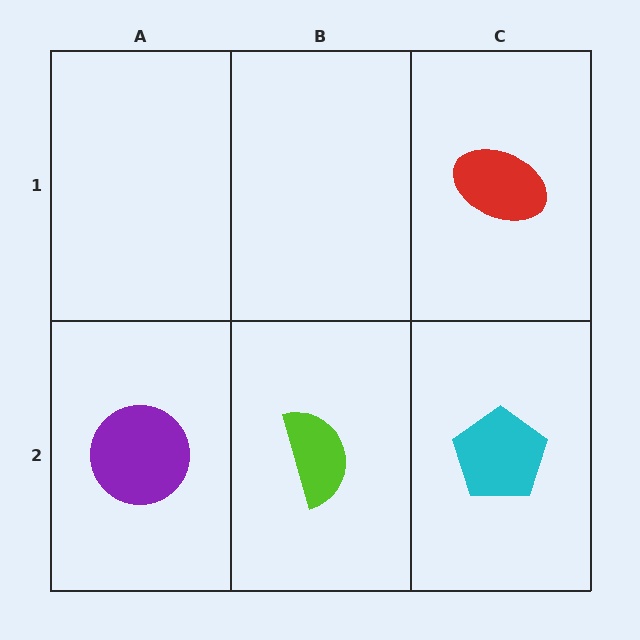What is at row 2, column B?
A lime semicircle.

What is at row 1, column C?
A red ellipse.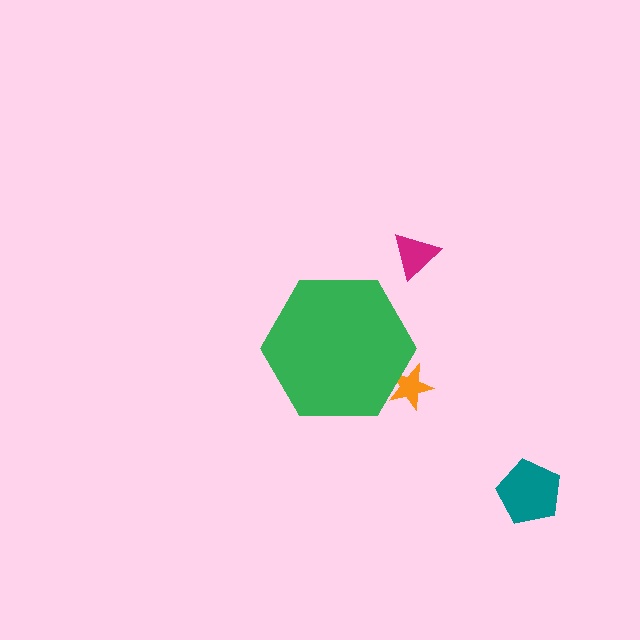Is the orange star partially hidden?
Yes, the orange star is partially hidden behind the green hexagon.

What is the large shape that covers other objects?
A green hexagon.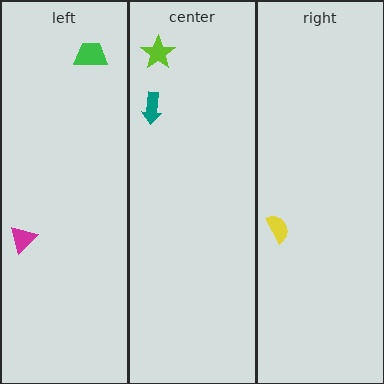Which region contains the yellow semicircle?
The right region.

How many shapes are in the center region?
2.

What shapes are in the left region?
The green trapezoid, the magenta triangle.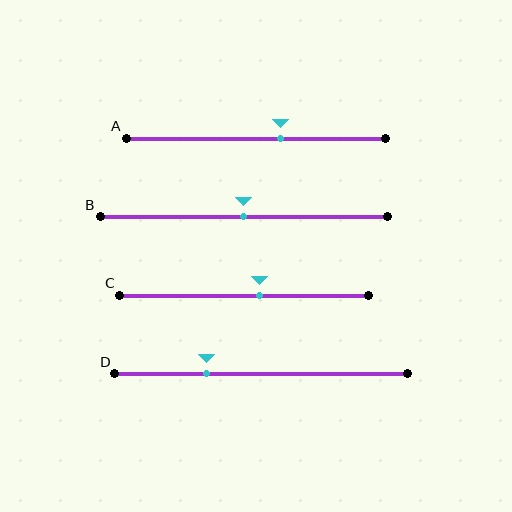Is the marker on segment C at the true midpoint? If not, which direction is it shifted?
No, the marker on segment C is shifted to the right by about 6% of the segment length.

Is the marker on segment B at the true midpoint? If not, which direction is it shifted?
Yes, the marker on segment B is at the true midpoint.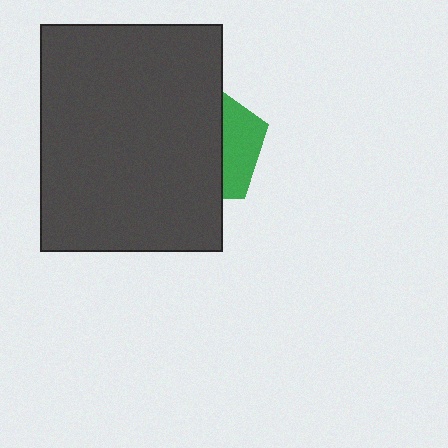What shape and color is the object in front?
The object in front is a dark gray rectangle.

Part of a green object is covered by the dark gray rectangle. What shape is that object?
It is a pentagon.